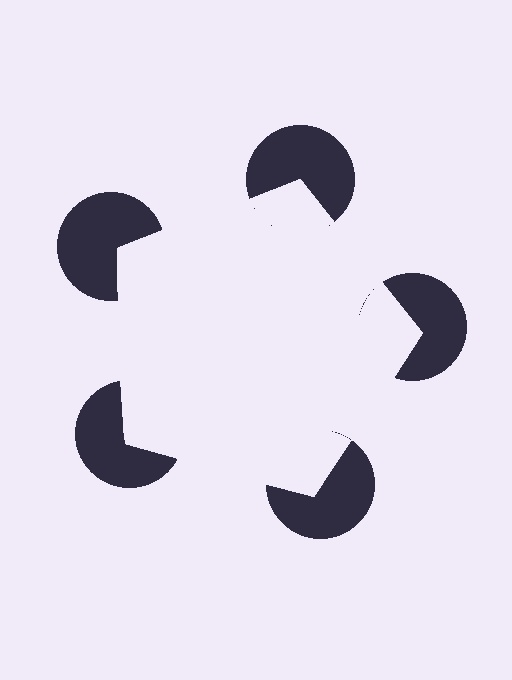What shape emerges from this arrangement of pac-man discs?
An illusory pentagon — its edges are inferred from the aligned wedge cuts in the pac-man discs, not physically drawn.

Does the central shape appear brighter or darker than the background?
It typically appears slightly brighter than the background, even though no actual brightness change is drawn.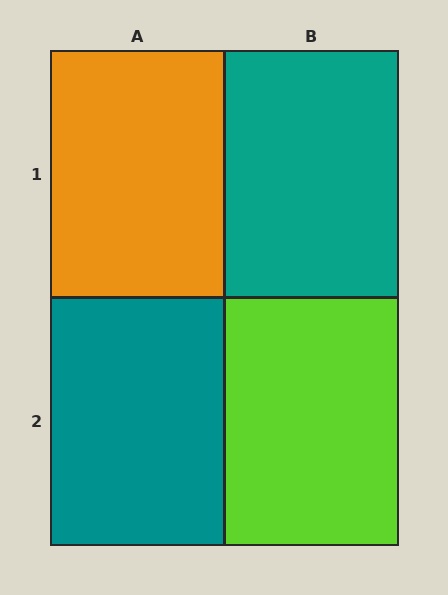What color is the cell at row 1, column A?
Orange.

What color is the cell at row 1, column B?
Teal.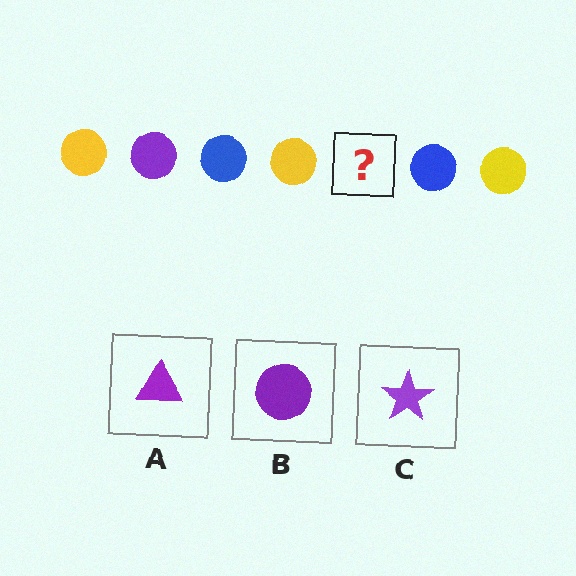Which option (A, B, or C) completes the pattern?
B.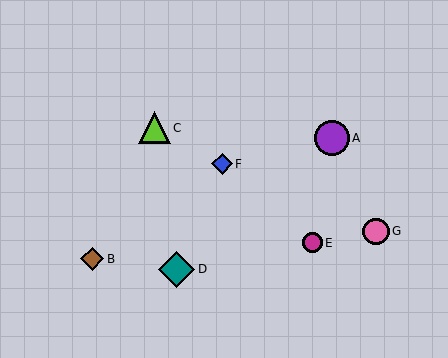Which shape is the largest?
The teal diamond (labeled D) is the largest.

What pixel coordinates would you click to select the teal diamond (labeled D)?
Click at (177, 269) to select the teal diamond D.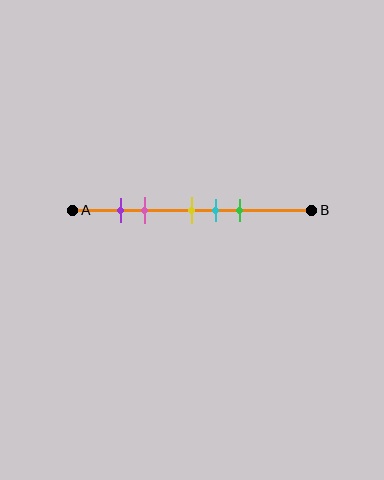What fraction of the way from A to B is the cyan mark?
The cyan mark is approximately 60% (0.6) of the way from A to B.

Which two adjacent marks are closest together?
The purple and pink marks are the closest adjacent pair.